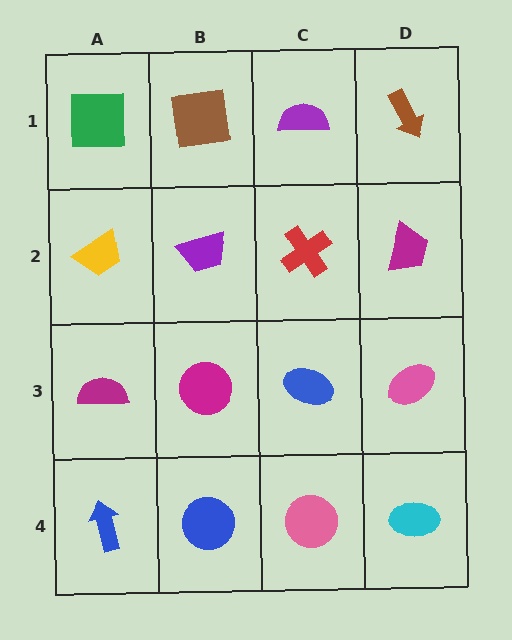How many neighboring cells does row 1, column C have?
3.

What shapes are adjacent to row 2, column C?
A purple semicircle (row 1, column C), a blue ellipse (row 3, column C), a purple trapezoid (row 2, column B), a magenta trapezoid (row 2, column D).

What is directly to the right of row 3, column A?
A magenta circle.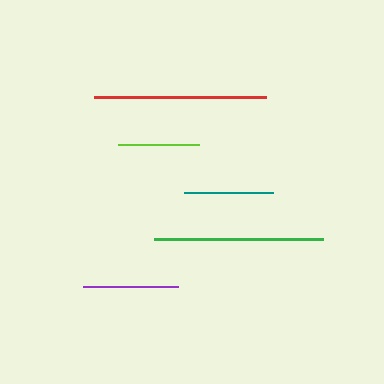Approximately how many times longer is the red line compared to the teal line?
The red line is approximately 1.9 times the length of the teal line.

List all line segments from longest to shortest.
From longest to shortest: red, green, purple, teal, lime.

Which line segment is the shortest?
The lime line is the shortest at approximately 81 pixels.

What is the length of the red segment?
The red segment is approximately 172 pixels long.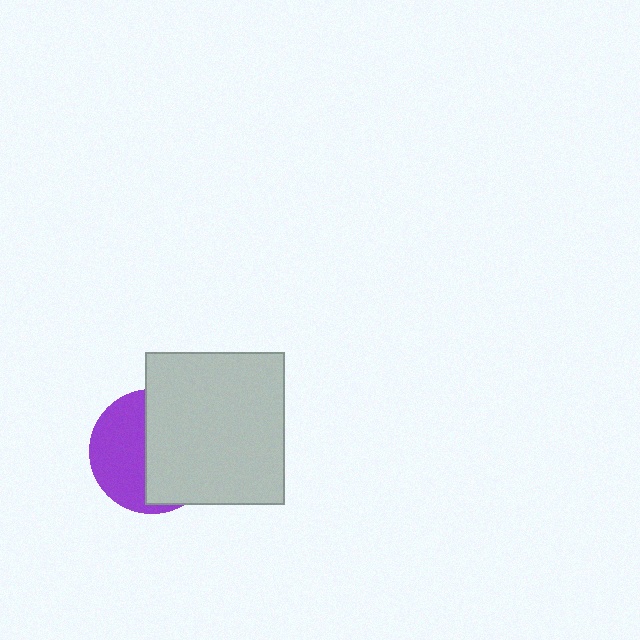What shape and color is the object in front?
The object in front is a light gray rectangle.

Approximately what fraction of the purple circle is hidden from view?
Roughly 55% of the purple circle is hidden behind the light gray rectangle.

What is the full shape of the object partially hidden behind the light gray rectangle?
The partially hidden object is a purple circle.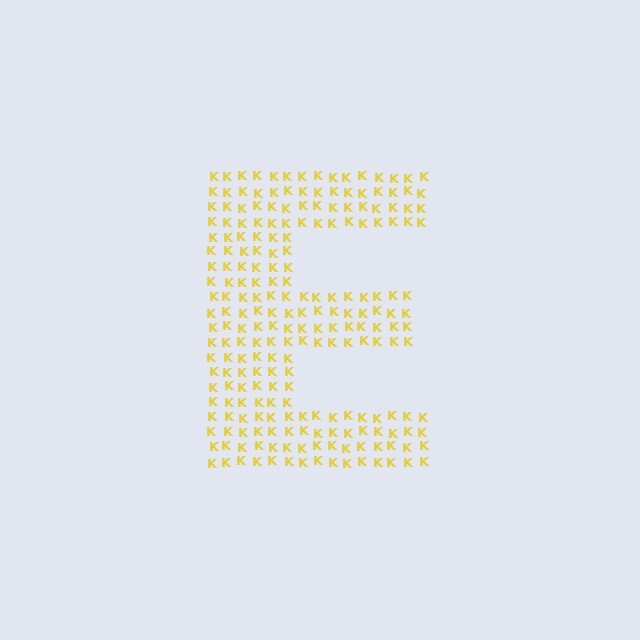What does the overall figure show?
The overall figure shows the letter E.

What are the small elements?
The small elements are letter K's.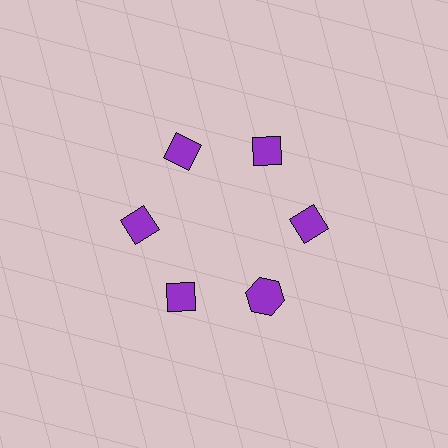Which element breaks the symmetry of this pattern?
The purple hexagon at roughly the 5 o'clock position breaks the symmetry. All other shapes are purple diamonds.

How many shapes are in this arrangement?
There are 6 shapes arranged in a ring pattern.